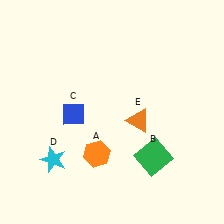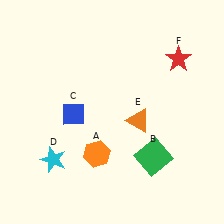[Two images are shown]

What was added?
A red star (F) was added in Image 2.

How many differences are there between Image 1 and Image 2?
There is 1 difference between the two images.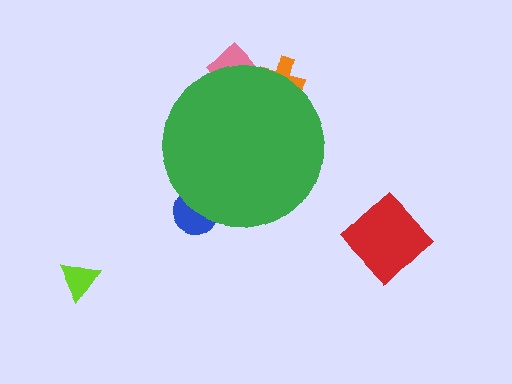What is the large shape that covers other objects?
A green circle.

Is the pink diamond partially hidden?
Yes, the pink diamond is partially hidden behind the green circle.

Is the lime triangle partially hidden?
No, the lime triangle is fully visible.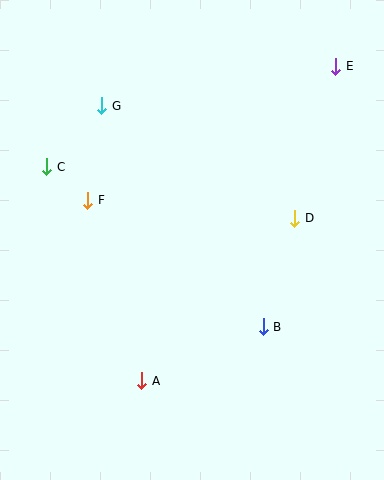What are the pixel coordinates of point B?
Point B is at (263, 327).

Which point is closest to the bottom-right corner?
Point B is closest to the bottom-right corner.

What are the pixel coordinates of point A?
Point A is at (142, 381).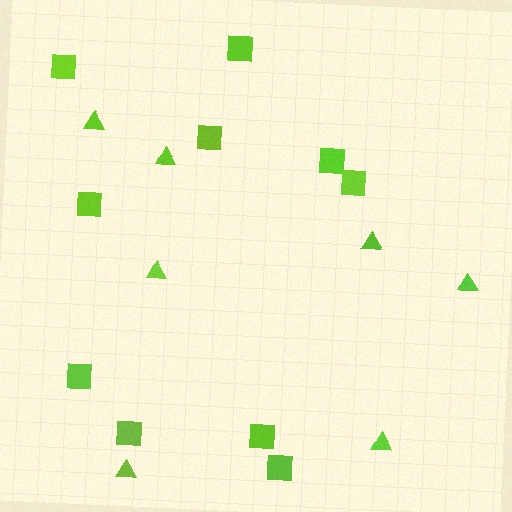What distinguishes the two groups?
There are 2 groups: one group of triangles (7) and one group of squares (10).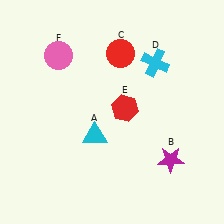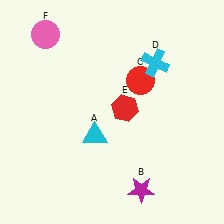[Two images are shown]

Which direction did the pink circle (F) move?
The pink circle (F) moved up.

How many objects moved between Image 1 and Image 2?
3 objects moved between the two images.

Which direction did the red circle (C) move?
The red circle (C) moved down.